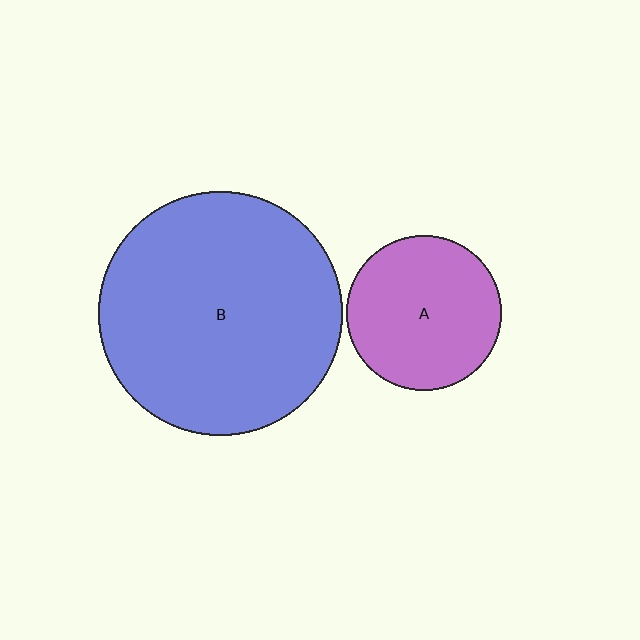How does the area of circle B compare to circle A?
Approximately 2.5 times.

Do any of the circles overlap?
No, none of the circles overlap.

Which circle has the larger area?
Circle B (blue).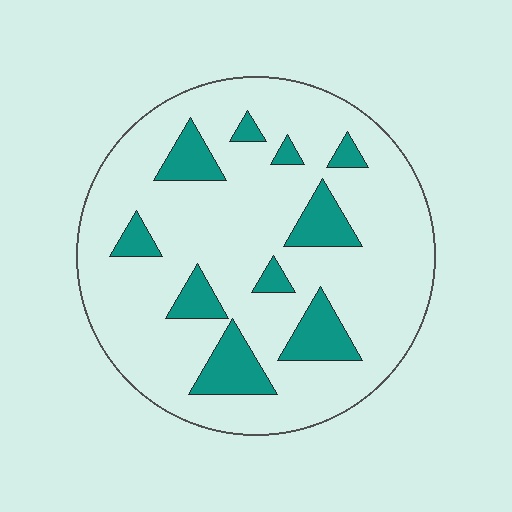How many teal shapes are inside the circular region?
10.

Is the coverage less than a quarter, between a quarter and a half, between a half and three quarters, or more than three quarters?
Less than a quarter.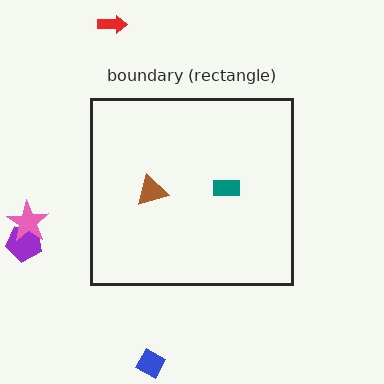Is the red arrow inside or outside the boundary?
Outside.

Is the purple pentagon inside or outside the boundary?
Outside.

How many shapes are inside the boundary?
2 inside, 4 outside.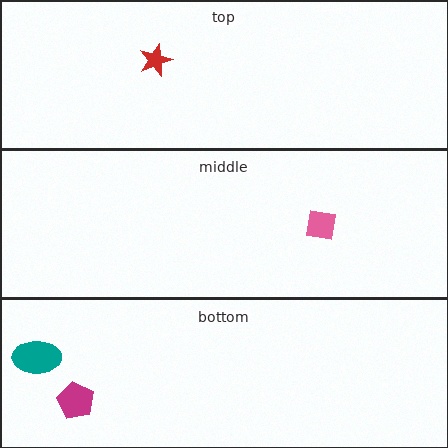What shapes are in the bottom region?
The teal ellipse, the magenta pentagon.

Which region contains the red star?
The top region.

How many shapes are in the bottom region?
2.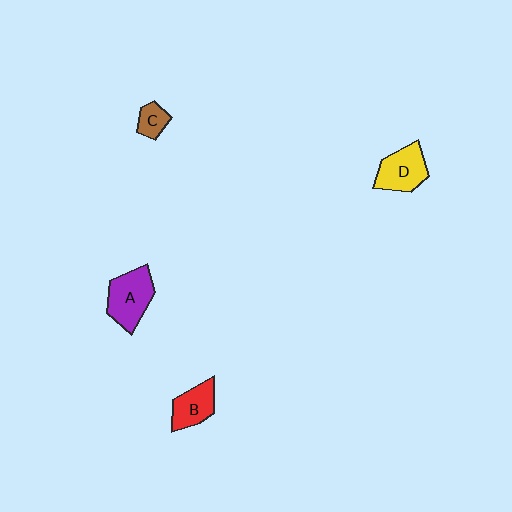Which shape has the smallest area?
Shape C (brown).